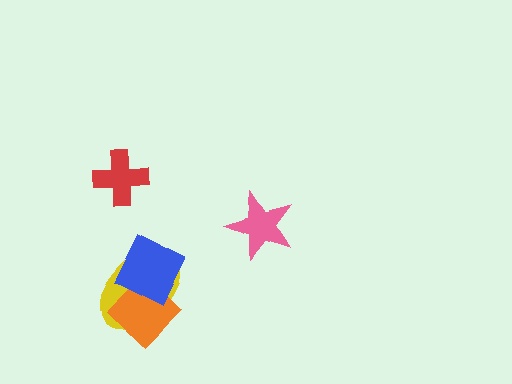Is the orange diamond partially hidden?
Yes, it is partially covered by another shape.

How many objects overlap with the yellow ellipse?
2 objects overlap with the yellow ellipse.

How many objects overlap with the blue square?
2 objects overlap with the blue square.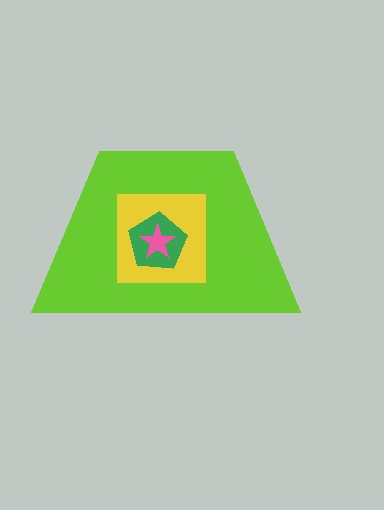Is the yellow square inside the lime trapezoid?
Yes.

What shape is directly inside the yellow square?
The green pentagon.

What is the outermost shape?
The lime trapezoid.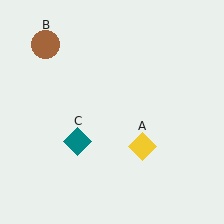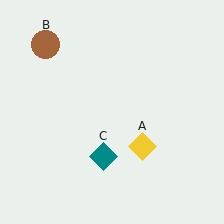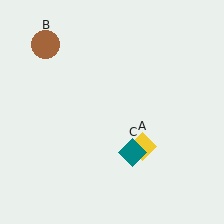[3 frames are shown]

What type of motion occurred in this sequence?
The teal diamond (object C) rotated counterclockwise around the center of the scene.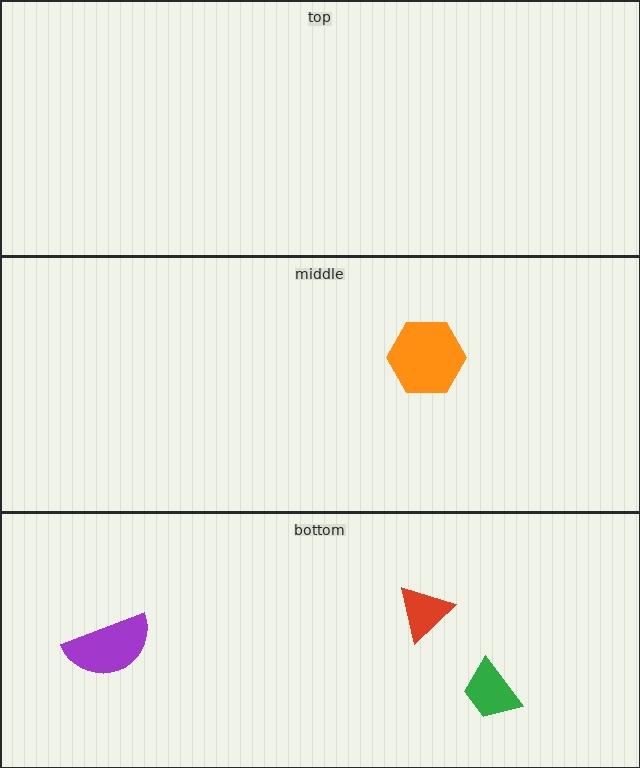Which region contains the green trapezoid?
The bottom region.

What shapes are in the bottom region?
The red triangle, the green trapezoid, the purple semicircle.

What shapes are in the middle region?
The orange hexagon.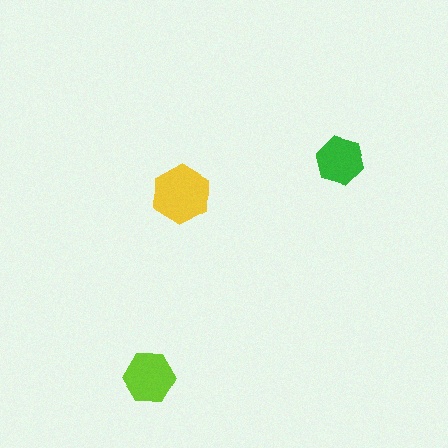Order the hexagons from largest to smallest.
the yellow one, the lime one, the green one.